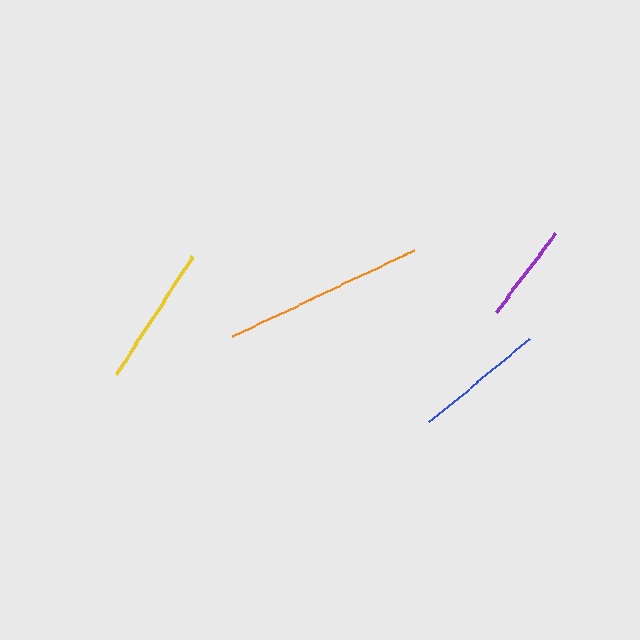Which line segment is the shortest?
The purple line is the shortest at approximately 98 pixels.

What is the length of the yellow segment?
The yellow segment is approximately 141 pixels long.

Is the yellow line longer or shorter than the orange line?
The orange line is longer than the yellow line.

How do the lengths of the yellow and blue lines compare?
The yellow and blue lines are approximately the same length.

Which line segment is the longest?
The orange line is the longest at approximately 201 pixels.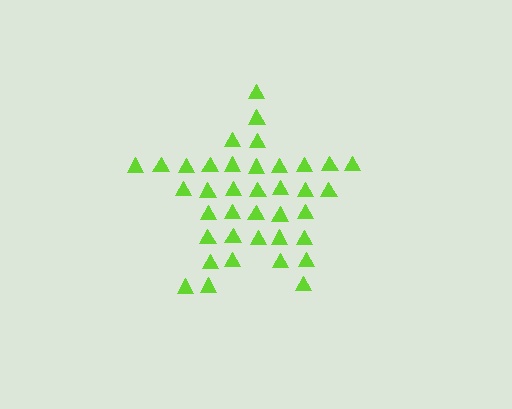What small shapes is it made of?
It is made of small triangles.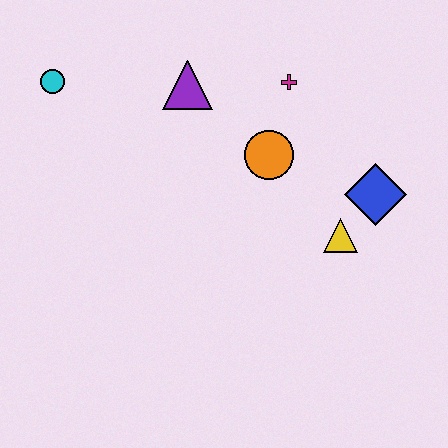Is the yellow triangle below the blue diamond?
Yes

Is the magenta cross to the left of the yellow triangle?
Yes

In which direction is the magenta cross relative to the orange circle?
The magenta cross is above the orange circle.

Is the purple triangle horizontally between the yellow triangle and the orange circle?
No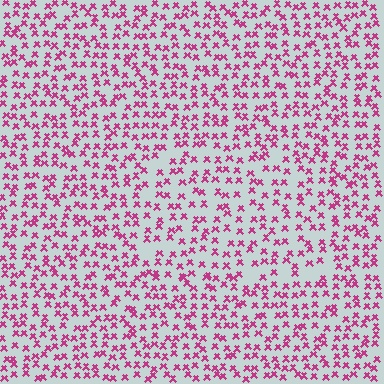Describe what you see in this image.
The image contains small magenta elements arranged at two different densities. A rectangle-shaped region is visible where the elements are less densely packed than the surrounding area.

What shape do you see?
I see a rectangle.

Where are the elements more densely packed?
The elements are more densely packed outside the rectangle boundary.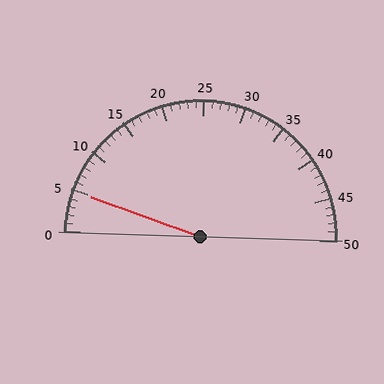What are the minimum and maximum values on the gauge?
The gauge ranges from 0 to 50.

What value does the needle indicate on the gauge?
The needle indicates approximately 5.